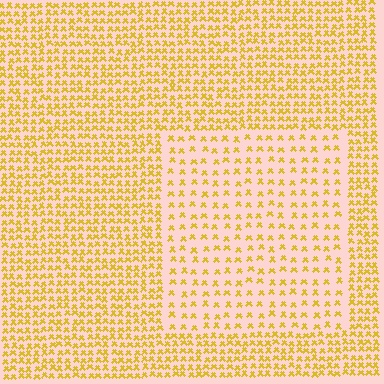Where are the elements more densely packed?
The elements are more densely packed outside the rectangle boundary.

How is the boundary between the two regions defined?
The boundary is defined by a change in element density (approximately 2.1x ratio). All elements are the same color, size, and shape.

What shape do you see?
I see a rectangle.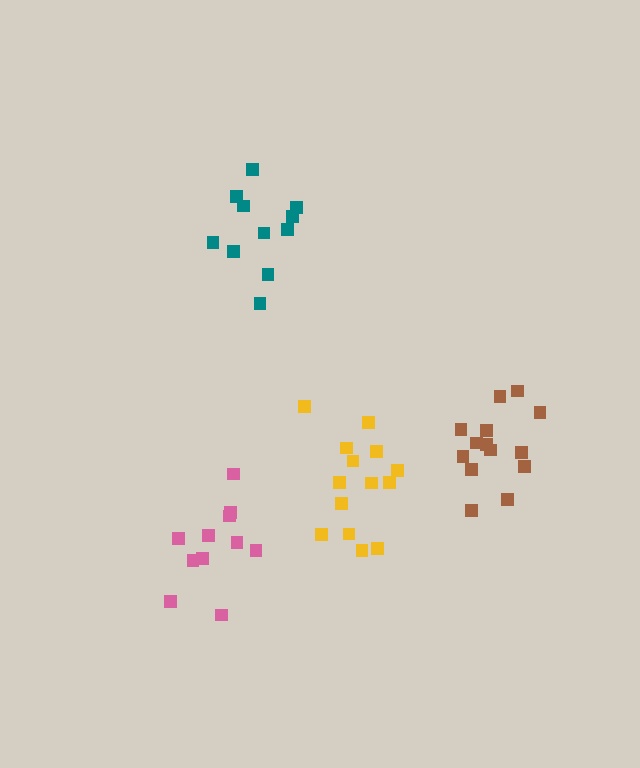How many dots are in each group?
Group 1: 11 dots, Group 2: 11 dots, Group 3: 14 dots, Group 4: 14 dots (50 total).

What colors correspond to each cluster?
The clusters are colored: pink, teal, yellow, brown.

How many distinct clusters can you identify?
There are 4 distinct clusters.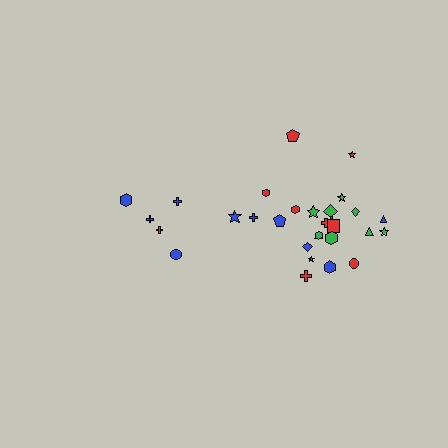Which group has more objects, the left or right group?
The right group.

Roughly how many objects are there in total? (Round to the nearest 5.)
Roughly 30 objects in total.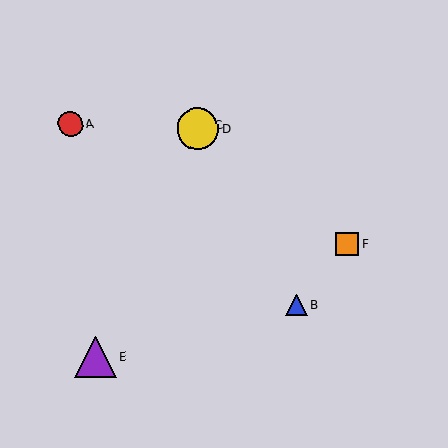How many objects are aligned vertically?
2 objects (C, D) are aligned vertically.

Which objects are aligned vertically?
Objects C, D are aligned vertically.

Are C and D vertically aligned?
Yes, both are at x≈198.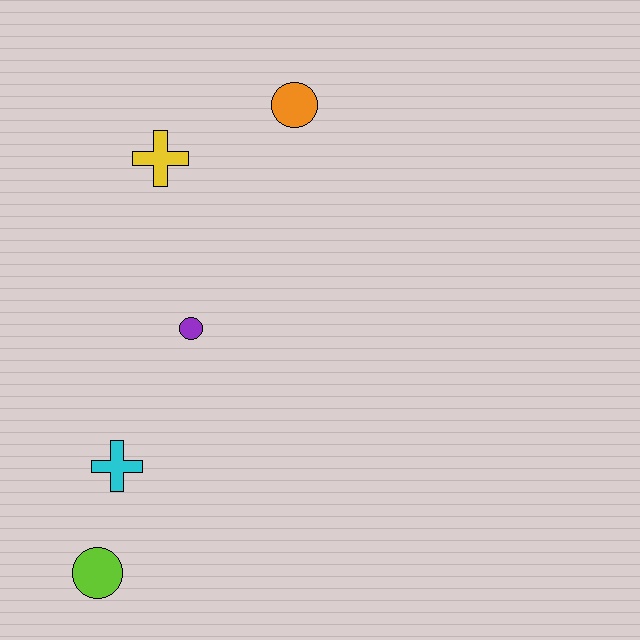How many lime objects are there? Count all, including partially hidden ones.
There is 1 lime object.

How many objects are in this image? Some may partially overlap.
There are 5 objects.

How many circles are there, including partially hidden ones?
There are 3 circles.